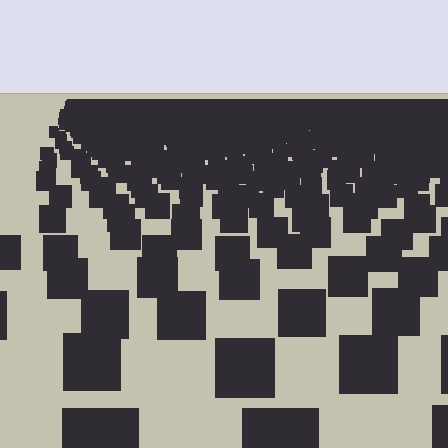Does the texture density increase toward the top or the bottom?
Density increases toward the top.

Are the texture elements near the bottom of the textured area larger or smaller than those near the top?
Larger. Near the bottom, elements are closer to the viewer and appear at a bigger on-screen size.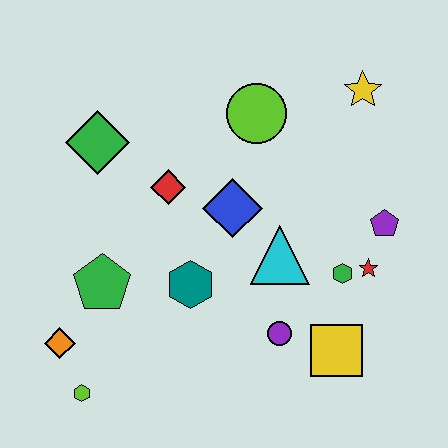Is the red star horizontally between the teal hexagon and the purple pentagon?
Yes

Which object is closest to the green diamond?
The red diamond is closest to the green diamond.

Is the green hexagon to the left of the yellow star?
Yes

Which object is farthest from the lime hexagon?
The yellow star is farthest from the lime hexagon.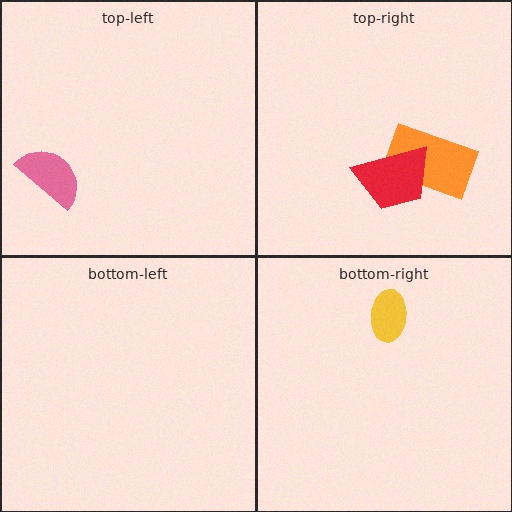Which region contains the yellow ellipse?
The bottom-right region.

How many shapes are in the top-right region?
2.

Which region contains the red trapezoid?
The top-right region.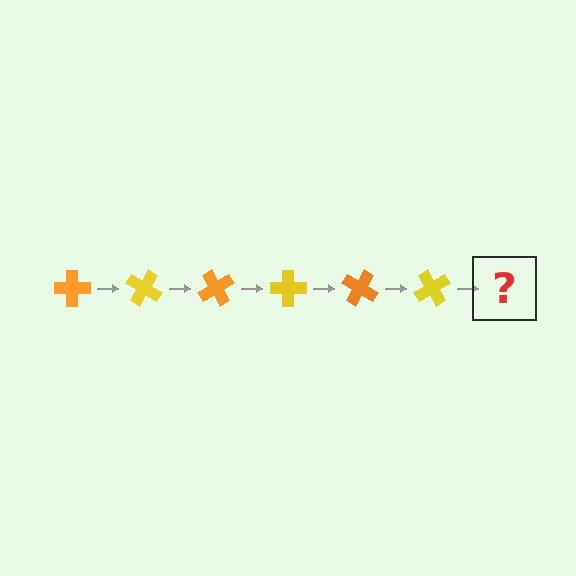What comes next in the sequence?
The next element should be an orange cross, rotated 180 degrees from the start.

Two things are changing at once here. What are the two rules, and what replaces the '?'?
The two rules are that it rotates 30 degrees each step and the color cycles through orange and yellow. The '?' should be an orange cross, rotated 180 degrees from the start.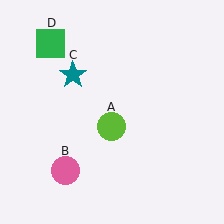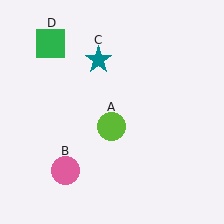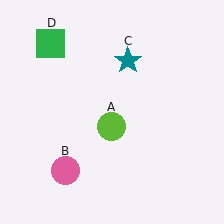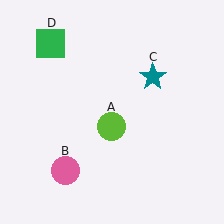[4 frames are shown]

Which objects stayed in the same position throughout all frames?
Lime circle (object A) and pink circle (object B) and green square (object D) remained stationary.